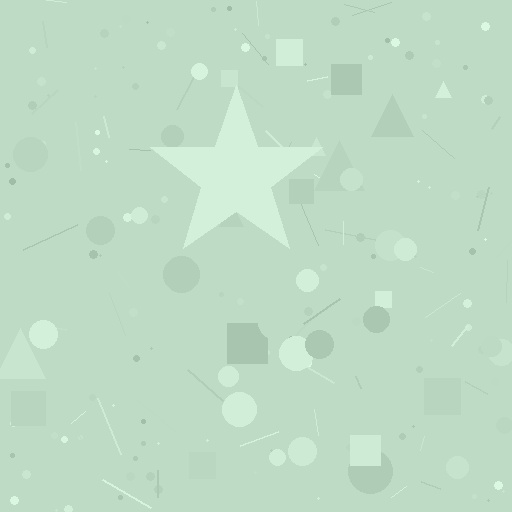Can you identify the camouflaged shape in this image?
The camouflaged shape is a star.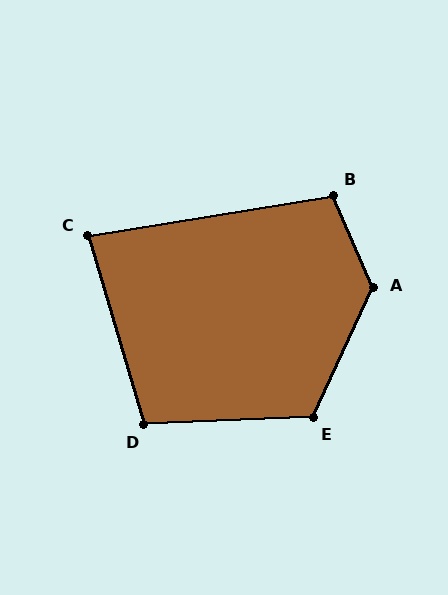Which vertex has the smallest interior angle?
C, at approximately 83 degrees.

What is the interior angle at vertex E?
Approximately 117 degrees (obtuse).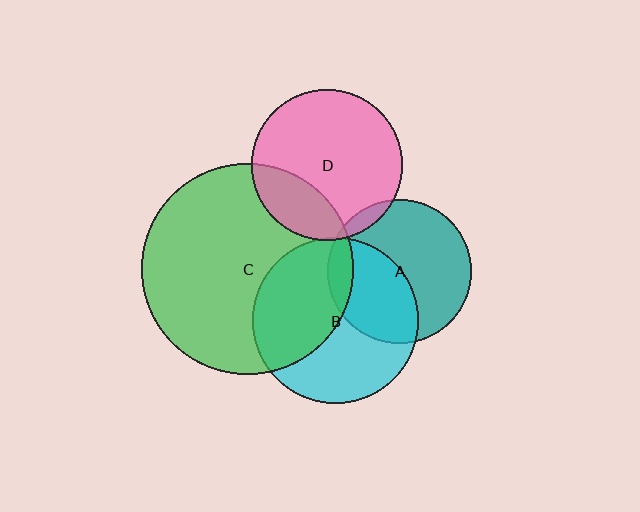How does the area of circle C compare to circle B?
Approximately 1.6 times.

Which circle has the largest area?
Circle C (green).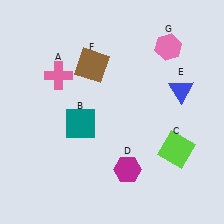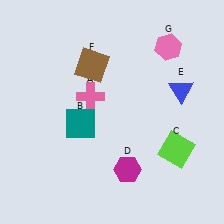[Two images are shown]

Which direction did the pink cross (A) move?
The pink cross (A) moved right.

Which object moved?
The pink cross (A) moved right.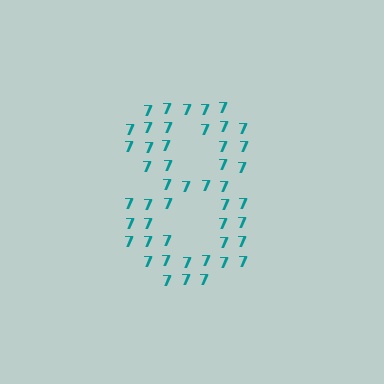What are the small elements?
The small elements are digit 7's.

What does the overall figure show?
The overall figure shows the digit 8.